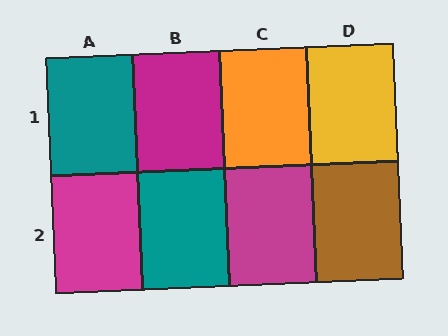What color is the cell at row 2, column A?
Magenta.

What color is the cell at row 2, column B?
Teal.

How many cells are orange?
1 cell is orange.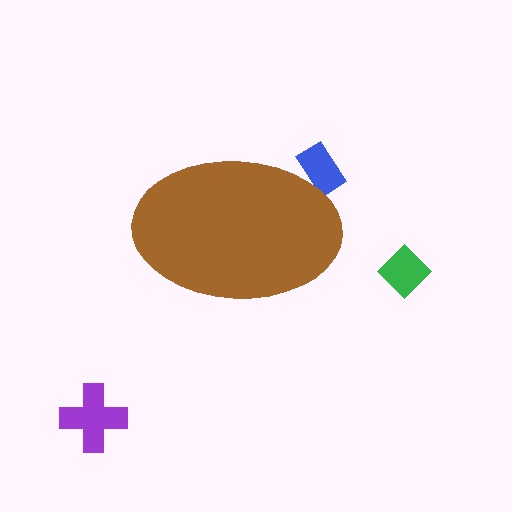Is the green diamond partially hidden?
No, the green diamond is fully visible.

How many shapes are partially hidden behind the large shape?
1 shape is partially hidden.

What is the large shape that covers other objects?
A brown ellipse.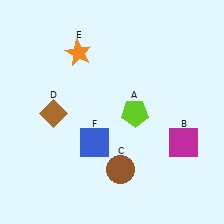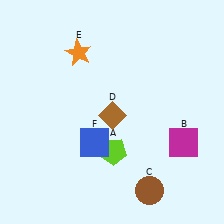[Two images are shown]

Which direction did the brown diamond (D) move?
The brown diamond (D) moved right.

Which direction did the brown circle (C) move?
The brown circle (C) moved right.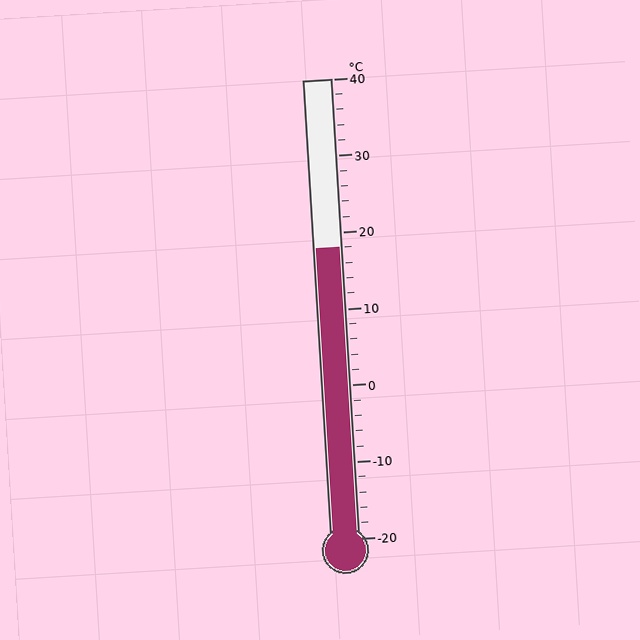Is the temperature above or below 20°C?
The temperature is below 20°C.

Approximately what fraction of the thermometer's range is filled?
The thermometer is filled to approximately 65% of its range.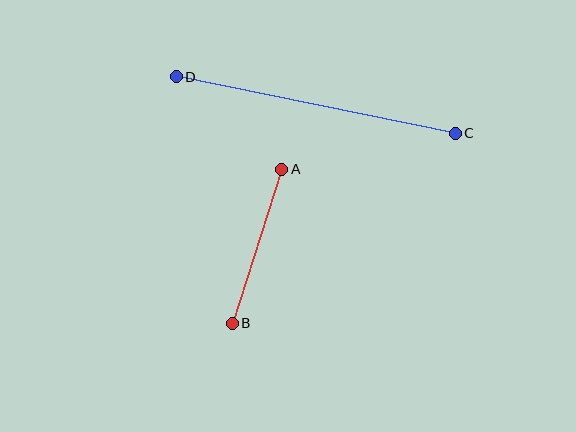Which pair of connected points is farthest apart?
Points C and D are farthest apart.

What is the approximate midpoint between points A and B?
The midpoint is at approximately (257, 246) pixels.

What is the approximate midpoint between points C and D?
The midpoint is at approximately (316, 105) pixels.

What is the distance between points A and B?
The distance is approximately 162 pixels.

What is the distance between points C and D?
The distance is approximately 285 pixels.